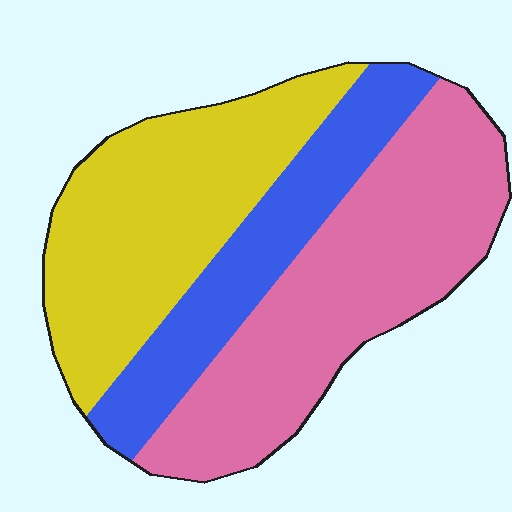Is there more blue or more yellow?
Yellow.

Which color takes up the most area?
Pink, at roughly 40%.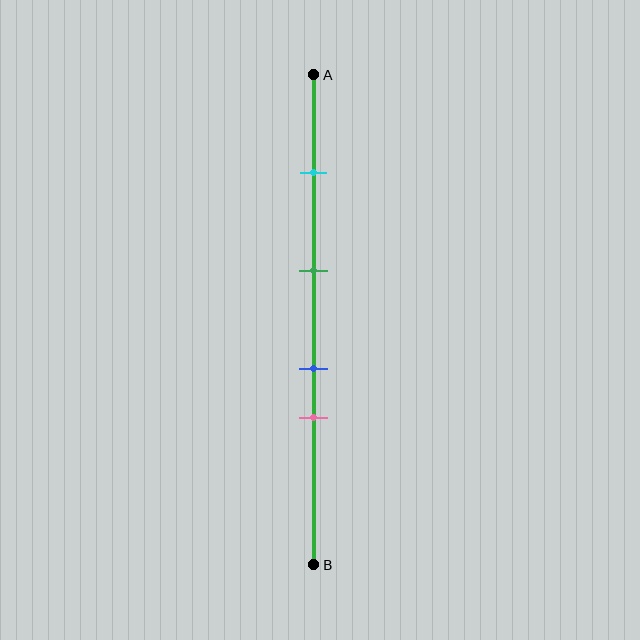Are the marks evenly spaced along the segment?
No, the marks are not evenly spaced.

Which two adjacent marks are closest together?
The blue and pink marks are the closest adjacent pair.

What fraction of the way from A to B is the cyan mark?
The cyan mark is approximately 20% (0.2) of the way from A to B.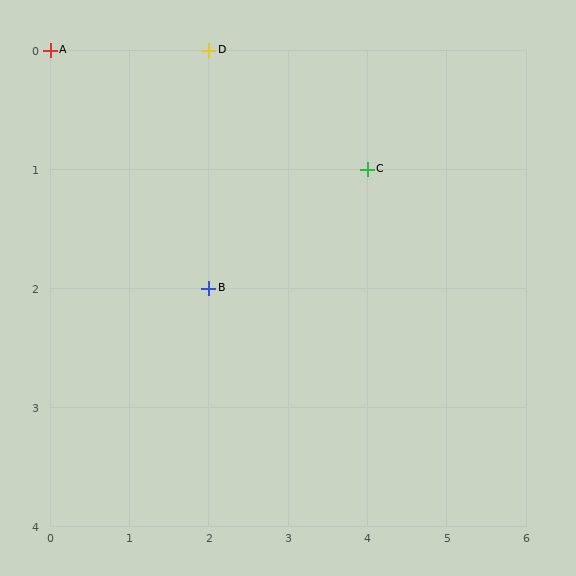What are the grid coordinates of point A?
Point A is at grid coordinates (0, 0).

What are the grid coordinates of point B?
Point B is at grid coordinates (2, 2).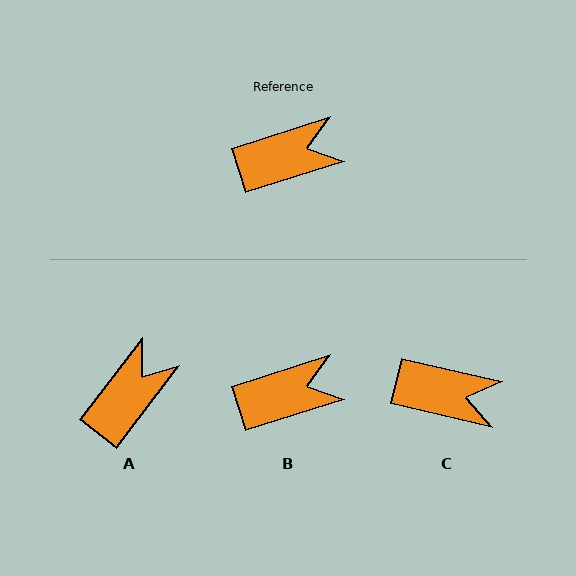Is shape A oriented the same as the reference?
No, it is off by about 35 degrees.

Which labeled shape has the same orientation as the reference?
B.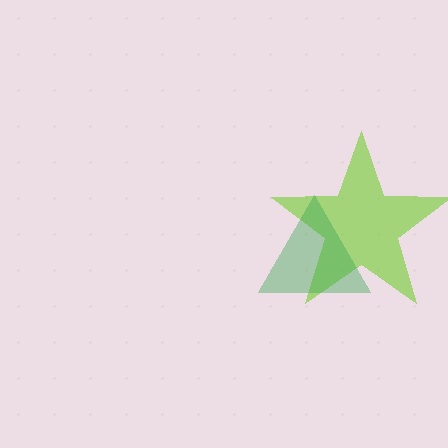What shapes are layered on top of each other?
The layered shapes are: a lime star, a green triangle.